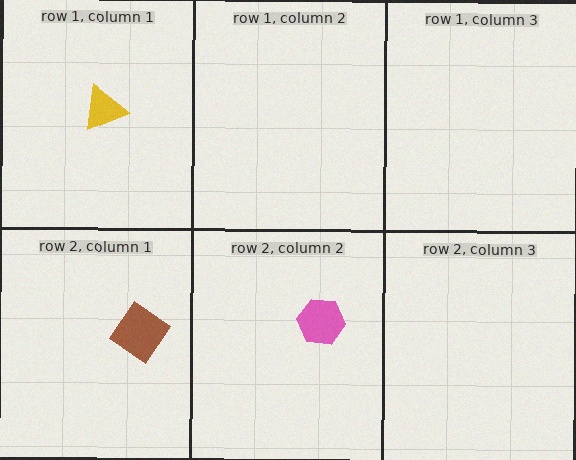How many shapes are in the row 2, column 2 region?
1.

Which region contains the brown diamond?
The row 2, column 1 region.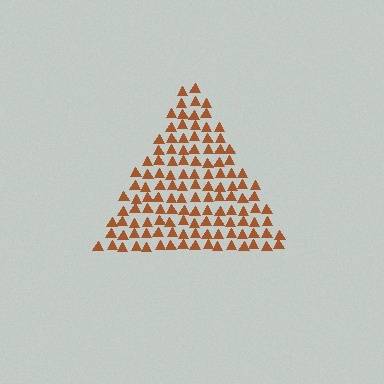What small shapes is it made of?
It is made of small triangles.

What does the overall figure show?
The overall figure shows a triangle.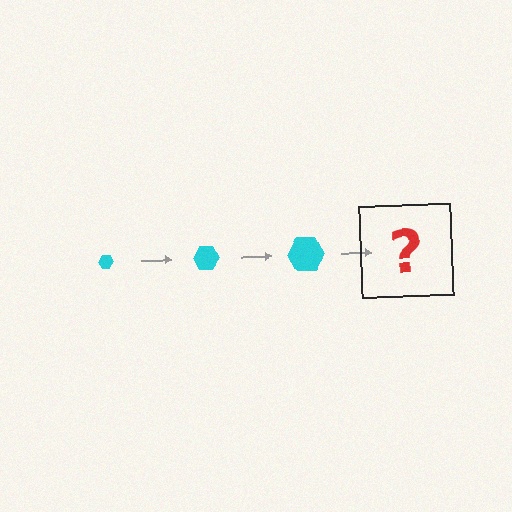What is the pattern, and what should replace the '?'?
The pattern is that the hexagon gets progressively larger each step. The '?' should be a cyan hexagon, larger than the previous one.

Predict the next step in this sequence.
The next step is a cyan hexagon, larger than the previous one.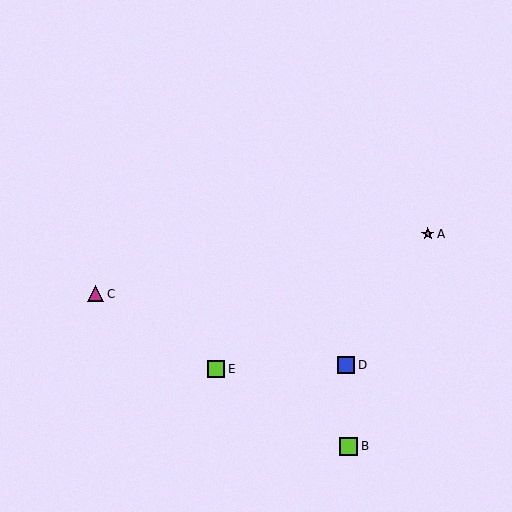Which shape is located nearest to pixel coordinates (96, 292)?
The magenta triangle (labeled C) at (96, 294) is nearest to that location.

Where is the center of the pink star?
The center of the pink star is at (428, 234).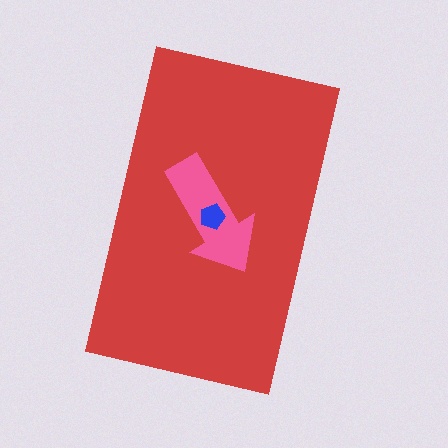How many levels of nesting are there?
3.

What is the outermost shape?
The red rectangle.